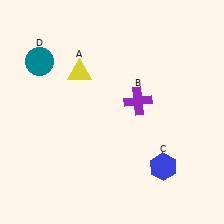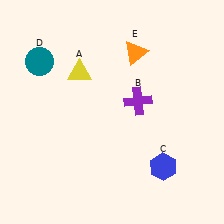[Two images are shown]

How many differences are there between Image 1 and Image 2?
There is 1 difference between the two images.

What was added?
An orange triangle (E) was added in Image 2.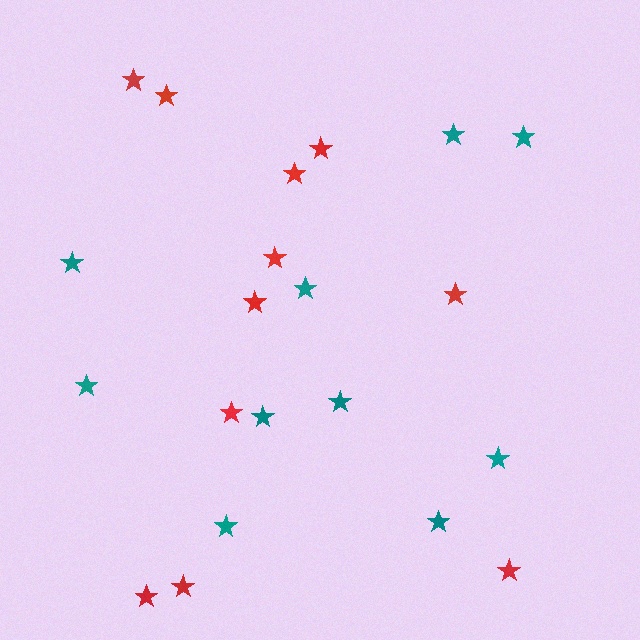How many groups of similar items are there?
There are 2 groups: one group of teal stars (10) and one group of red stars (11).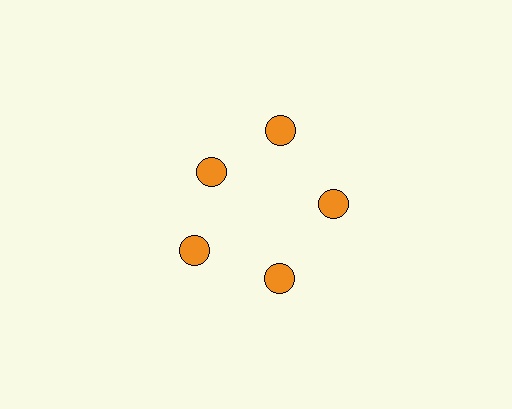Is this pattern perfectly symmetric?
No. The 5 orange circles are arranged in a ring, but one element near the 10 o'clock position is pulled inward toward the center, breaking the 5-fold rotational symmetry.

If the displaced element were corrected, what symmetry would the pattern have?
It would have 5-fold rotational symmetry — the pattern would map onto itself every 72 degrees.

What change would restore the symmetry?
The symmetry would be restored by moving it outward, back onto the ring so that all 5 circles sit at equal angles and equal distance from the center.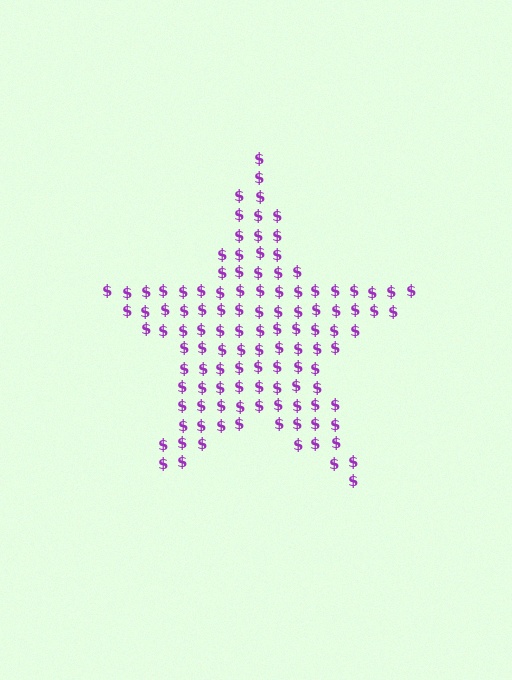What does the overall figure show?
The overall figure shows a star.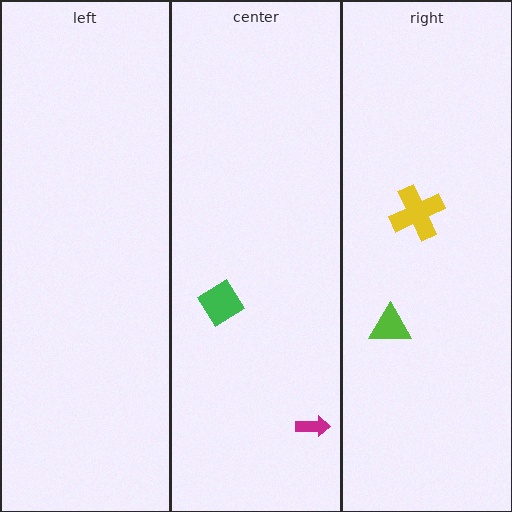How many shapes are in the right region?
2.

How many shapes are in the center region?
2.